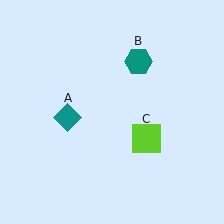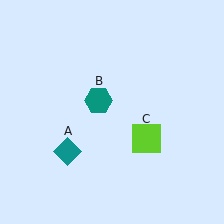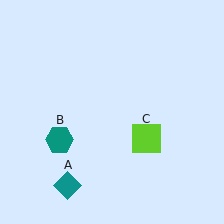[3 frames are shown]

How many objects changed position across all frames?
2 objects changed position: teal diamond (object A), teal hexagon (object B).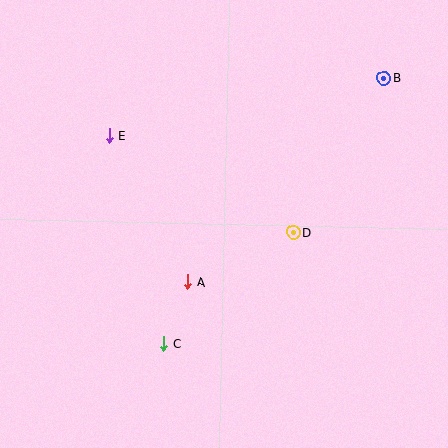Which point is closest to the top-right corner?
Point B is closest to the top-right corner.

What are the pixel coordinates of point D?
Point D is at (293, 232).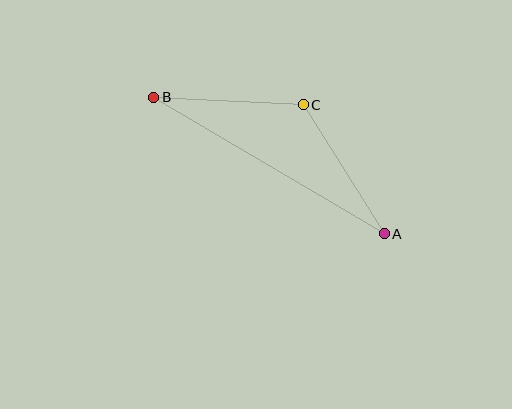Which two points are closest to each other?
Points B and C are closest to each other.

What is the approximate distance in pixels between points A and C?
The distance between A and C is approximately 152 pixels.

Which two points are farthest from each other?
Points A and B are farthest from each other.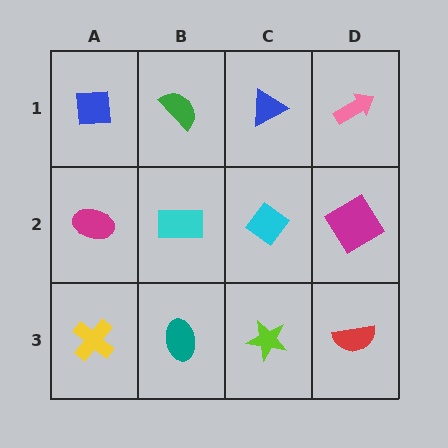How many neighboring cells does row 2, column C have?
4.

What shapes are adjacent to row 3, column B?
A cyan rectangle (row 2, column B), a yellow cross (row 3, column A), a lime star (row 3, column C).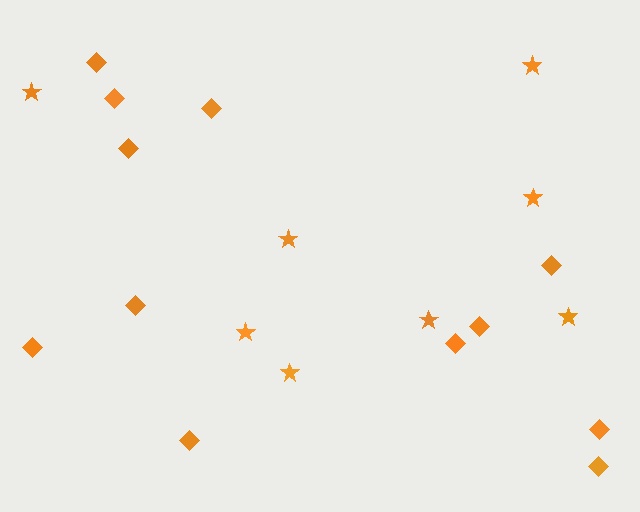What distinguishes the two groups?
There are 2 groups: one group of stars (8) and one group of diamonds (12).